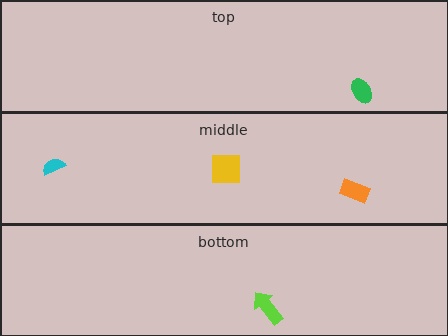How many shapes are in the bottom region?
1.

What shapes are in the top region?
The green ellipse.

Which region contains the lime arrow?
The bottom region.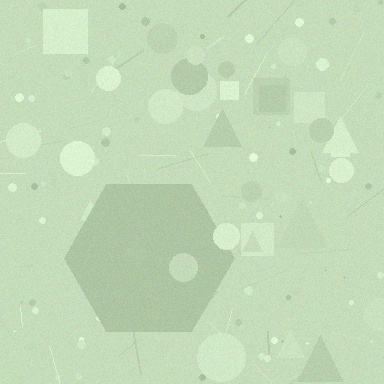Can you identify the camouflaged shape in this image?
The camouflaged shape is a hexagon.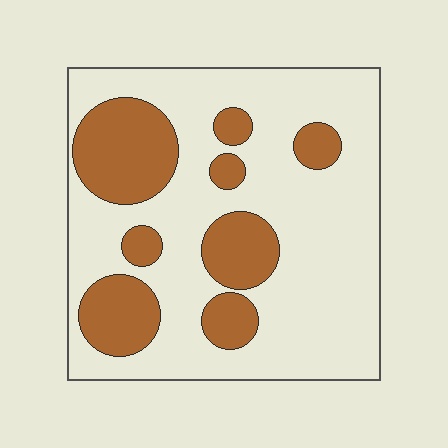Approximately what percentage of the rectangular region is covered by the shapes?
Approximately 30%.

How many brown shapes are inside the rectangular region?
8.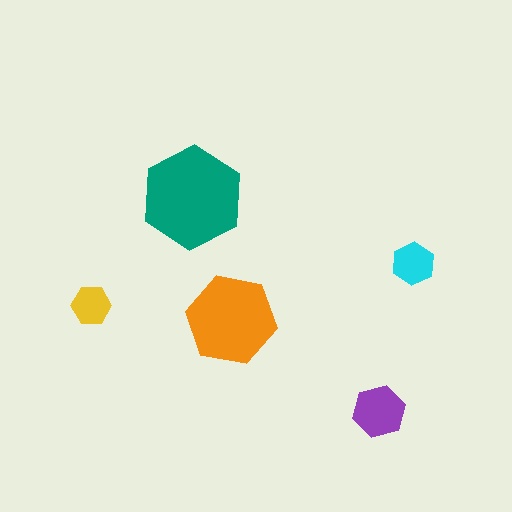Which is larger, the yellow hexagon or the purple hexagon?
The purple one.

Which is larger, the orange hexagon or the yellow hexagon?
The orange one.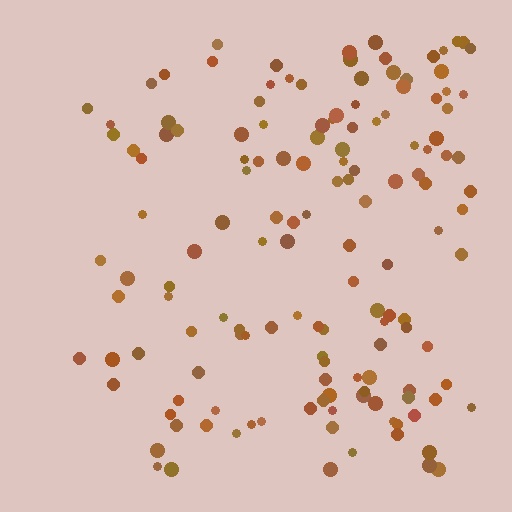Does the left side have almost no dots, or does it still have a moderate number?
Still a moderate number, just noticeably fewer than the right.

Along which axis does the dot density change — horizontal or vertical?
Horizontal.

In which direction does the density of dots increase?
From left to right, with the right side densest.